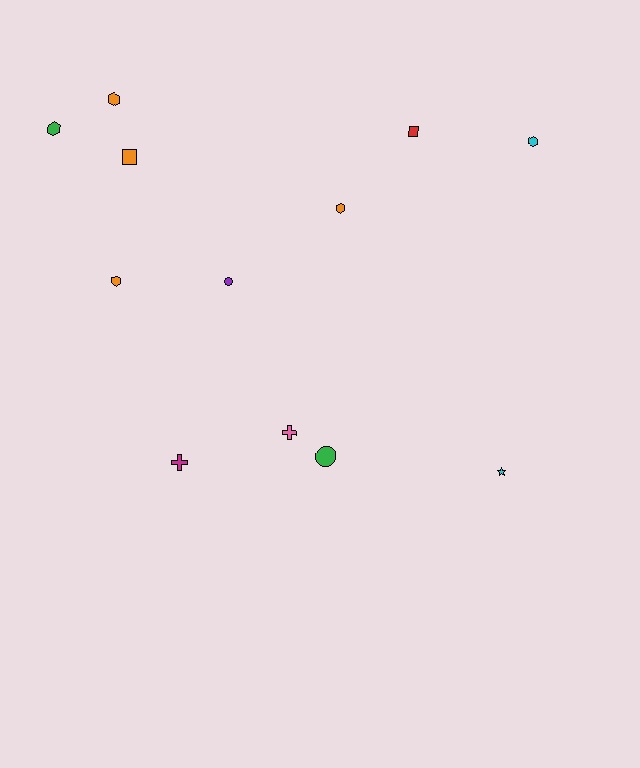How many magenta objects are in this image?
There is 1 magenta object.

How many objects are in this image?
There are 12 objects.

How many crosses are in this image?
There are 2 crosses.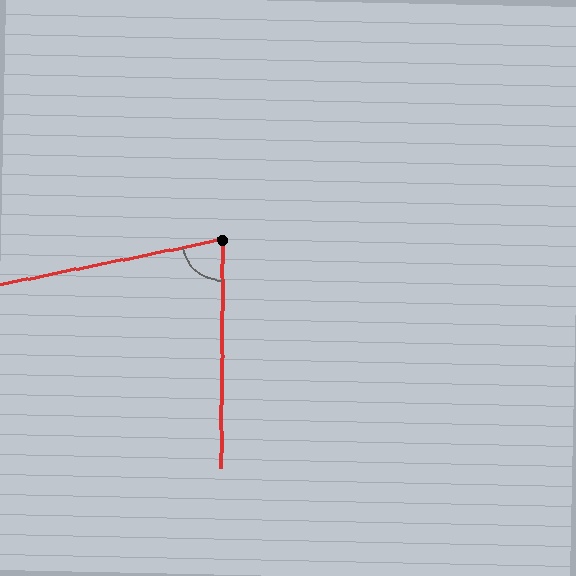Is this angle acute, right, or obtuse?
It is acute.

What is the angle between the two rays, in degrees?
Approximately 78 degrees.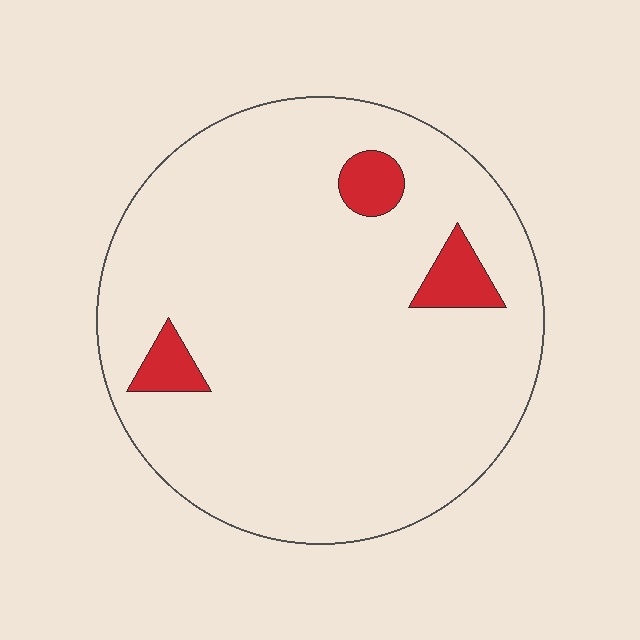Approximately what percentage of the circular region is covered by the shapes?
Approximately 5%.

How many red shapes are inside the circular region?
3.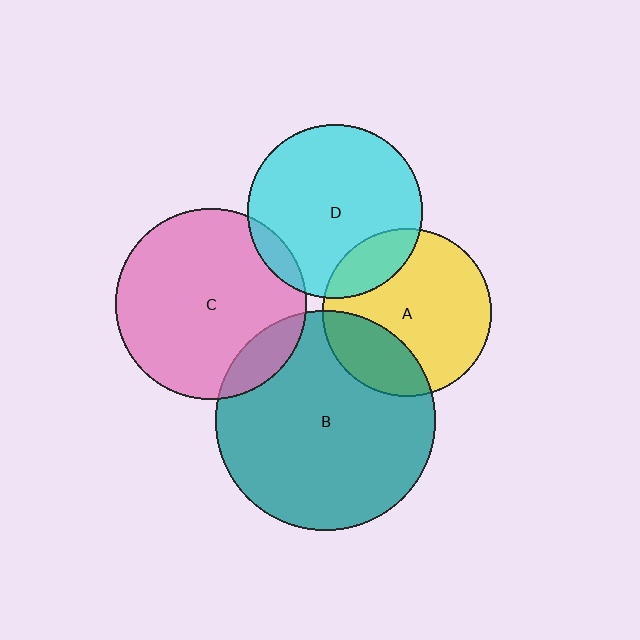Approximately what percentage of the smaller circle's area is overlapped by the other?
Approximately 10%.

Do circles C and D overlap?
Yes.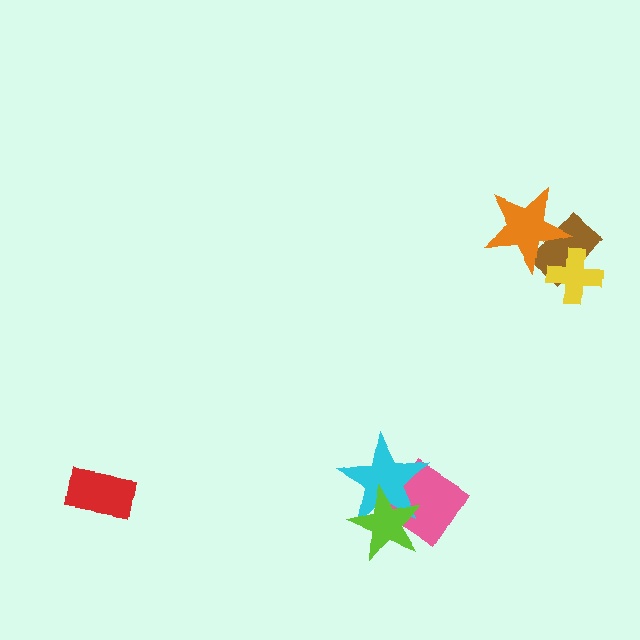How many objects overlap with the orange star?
1 object overlaps with the orange star.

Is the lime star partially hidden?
No, no other shape covers it.